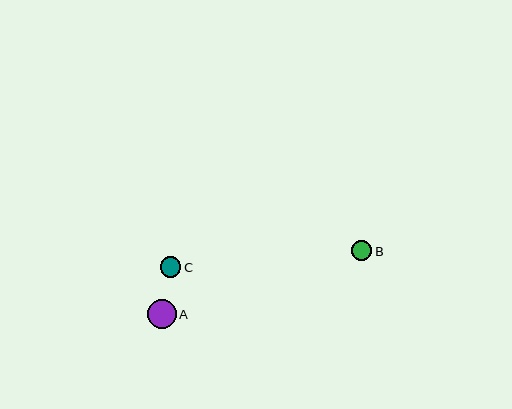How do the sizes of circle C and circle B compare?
Circle C and circle B are approximately the same size.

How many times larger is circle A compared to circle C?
Circle A is approximately 1.4 times the size of circle C.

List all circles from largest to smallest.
From largest to smallest: A, C, B.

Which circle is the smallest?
Circle B is the smallest with a size of approximately 20 pixels.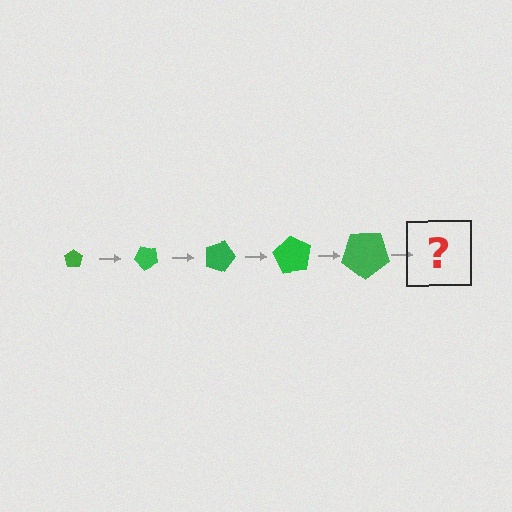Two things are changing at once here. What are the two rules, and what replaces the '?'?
The two rules are that the pentagon grows larger each step and it rotates 45 degrees each step. The '?' should be a pentagon, larger than the previous one and rotated 225 degrees from the start.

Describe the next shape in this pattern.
It should be a pentagon, larger than the previous one and rotated 225 degrees from the start.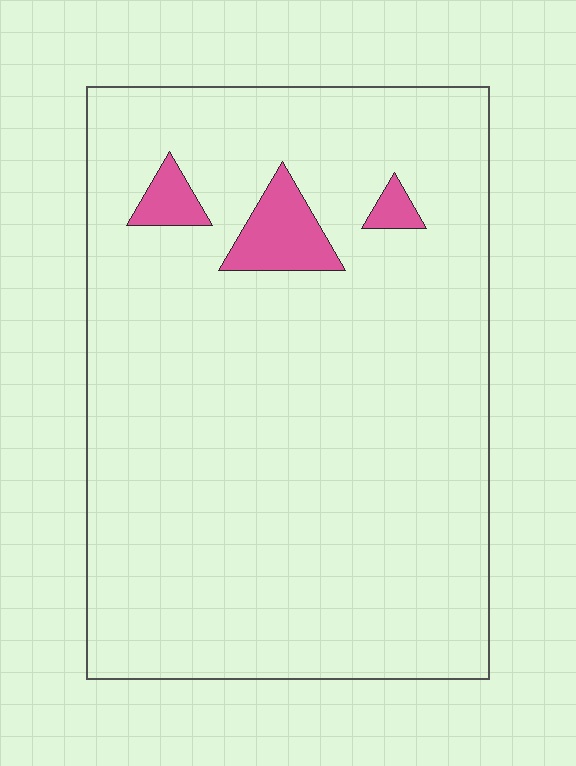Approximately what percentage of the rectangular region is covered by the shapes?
Approximately 5%.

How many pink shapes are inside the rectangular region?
3.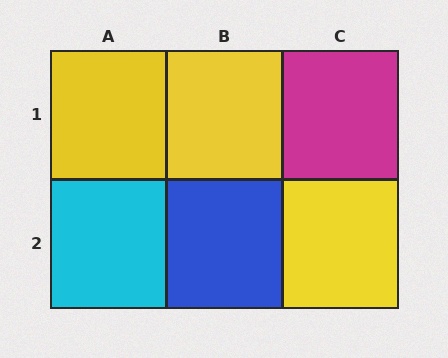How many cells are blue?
1 cell is blue.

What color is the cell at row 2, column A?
Cyan.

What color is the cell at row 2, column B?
Blue.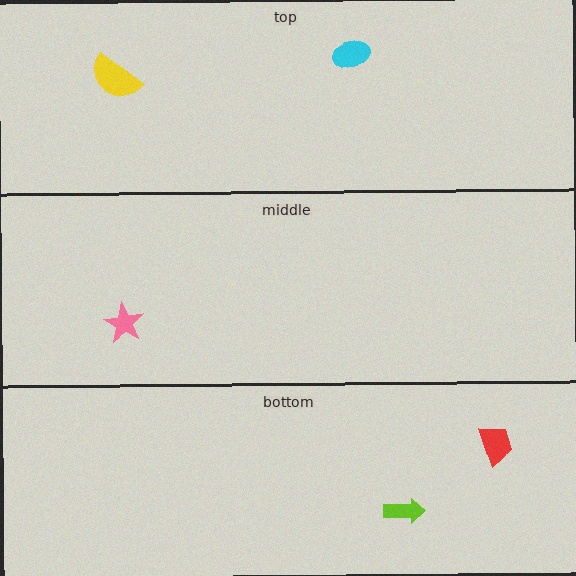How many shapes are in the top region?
2.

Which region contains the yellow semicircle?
The top region.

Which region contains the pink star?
The middle region.